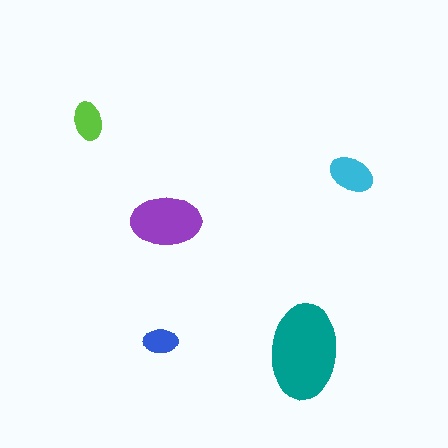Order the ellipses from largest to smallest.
the teal one, the purple one, the cyan one, the lime one, the blue one.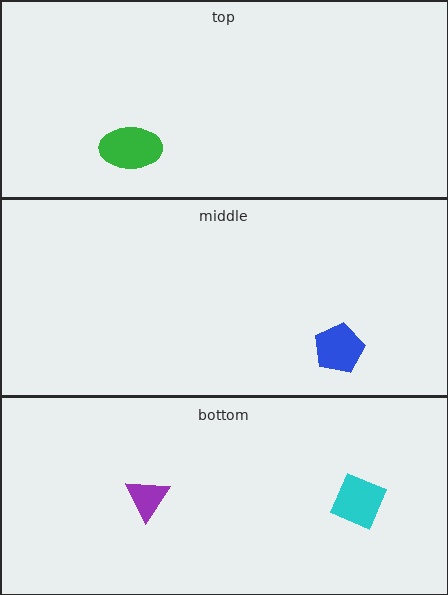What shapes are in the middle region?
The blue pentagon.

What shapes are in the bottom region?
The purple triangle, the cyan square.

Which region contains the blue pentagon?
The middle region.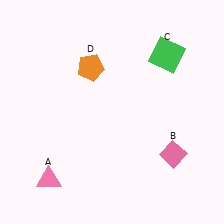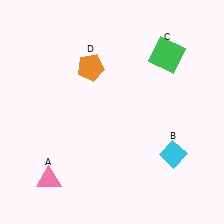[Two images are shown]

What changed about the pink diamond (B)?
In Image 1, B is pink. In Image 2, it changed to cyan.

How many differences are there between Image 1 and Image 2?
There is 1 difference between the two images.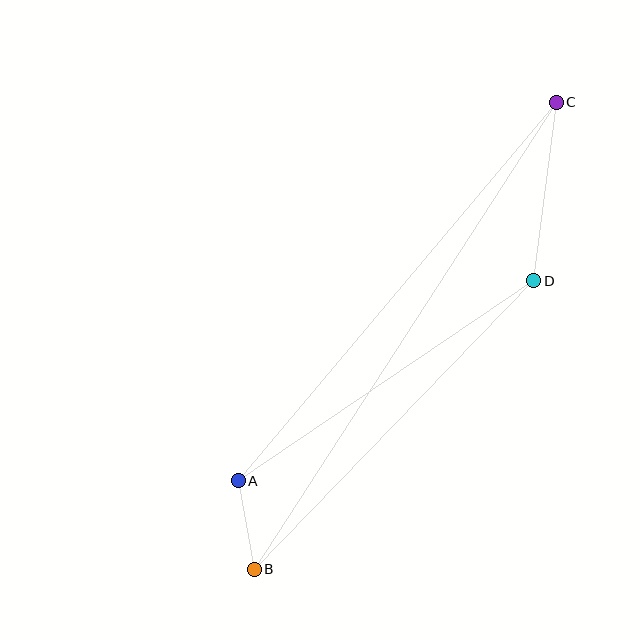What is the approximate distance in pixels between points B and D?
The distance between B and D is approximately 402 pixels.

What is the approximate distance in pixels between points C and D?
The distance between C and D is approximately 180 pixels.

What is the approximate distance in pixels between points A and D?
The distance between A and D is approximately 357 pixels.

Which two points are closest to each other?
Points A and B are closest to each other.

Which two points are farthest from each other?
Points B and C are farthest from each other.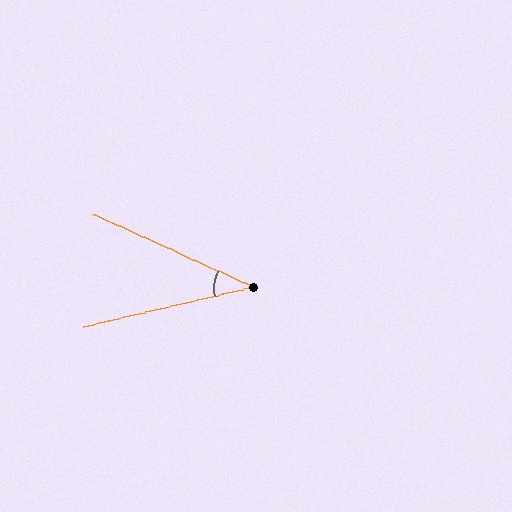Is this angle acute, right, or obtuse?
It is acute.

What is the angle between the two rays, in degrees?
Approximately 37 degrees.